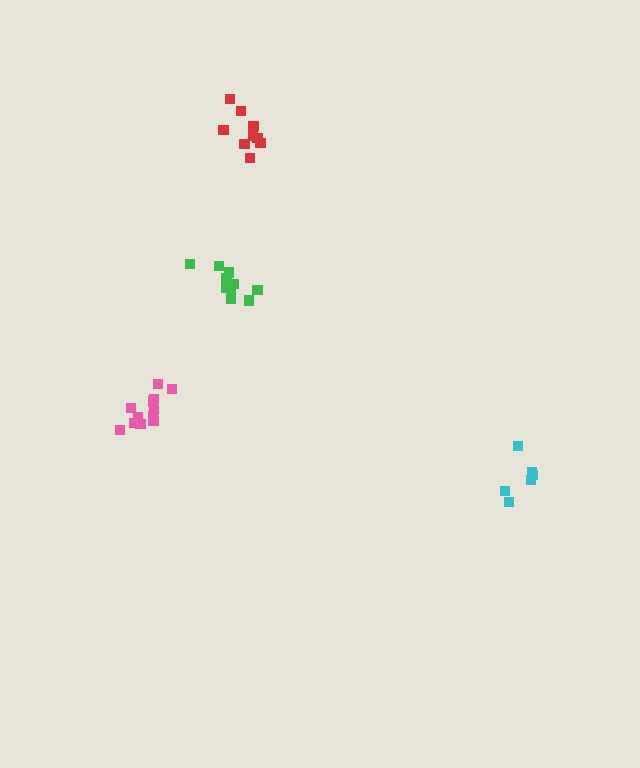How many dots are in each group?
Group 1: 9 dots, Group 2: 6 dots, Group 3: 11 dots, Group 4: 12 dots (38 total).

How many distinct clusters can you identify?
There are 4 distinct clusters.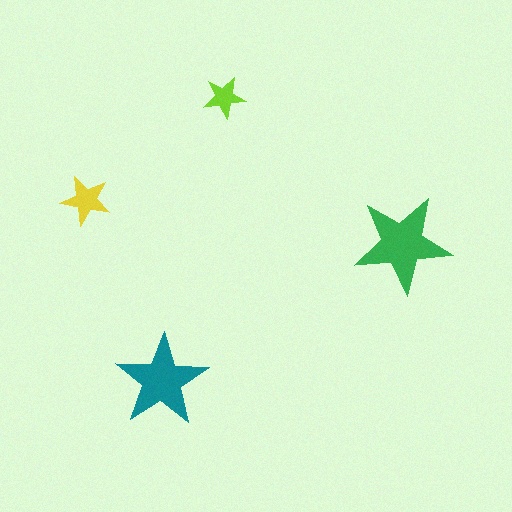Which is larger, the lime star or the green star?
The green one.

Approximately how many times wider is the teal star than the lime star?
About 2 times wider.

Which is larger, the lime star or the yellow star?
The yellow one.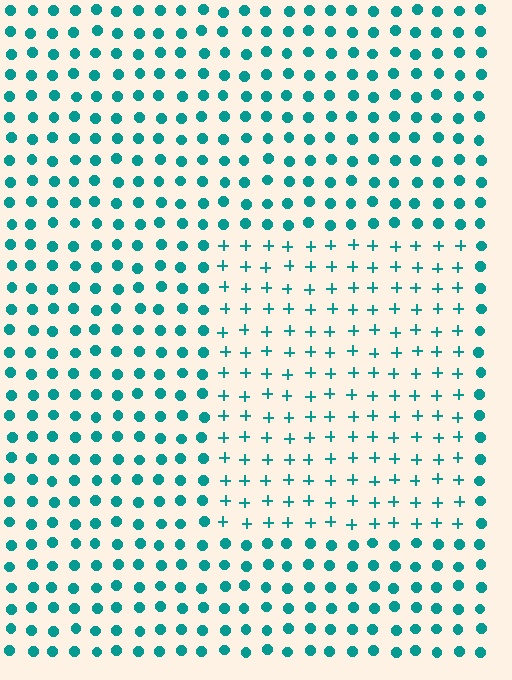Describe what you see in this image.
The image is filled with small teal elements arranged in a uniform grid. A rectangle-shaped region contains plus signs, while the surrounding area contains circles. The boundary is defined purely by the change in element shape.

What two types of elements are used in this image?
The image uses plus signs inside the rectangle region and circles outside it.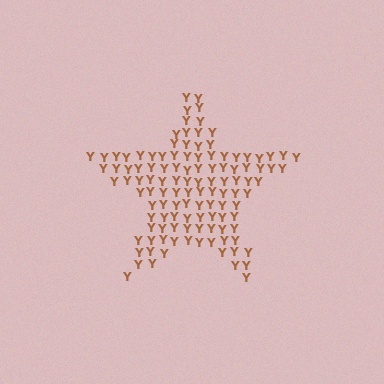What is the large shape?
The large shape is a star.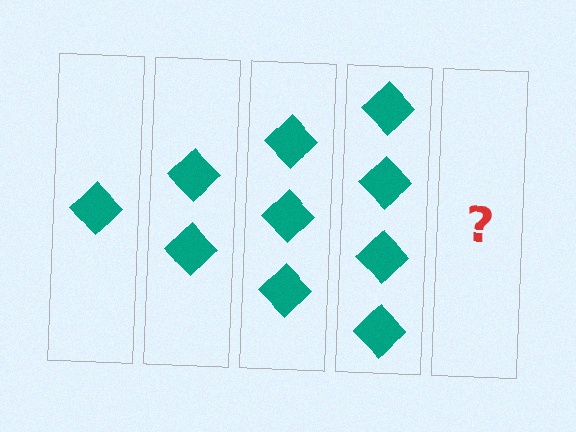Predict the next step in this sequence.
The next step is 5 diamonds.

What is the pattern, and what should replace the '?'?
The pattern is that each step adds one more diamond. The '?' should be 5 diamonds.